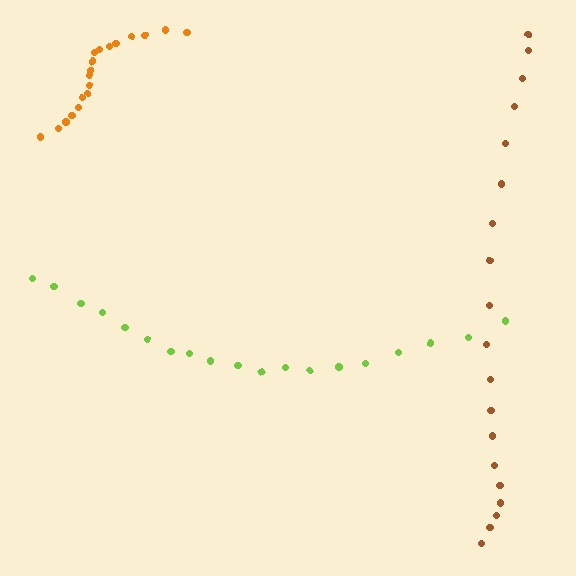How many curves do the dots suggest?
There are 3 distinct paths.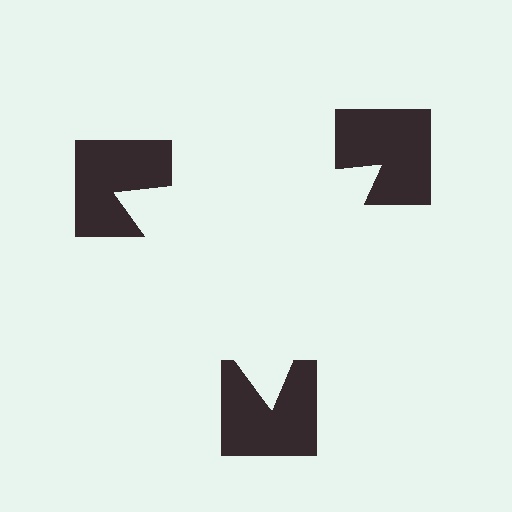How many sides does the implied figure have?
3 sides.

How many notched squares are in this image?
There are 3 — one at each vertex of the illusory triangle.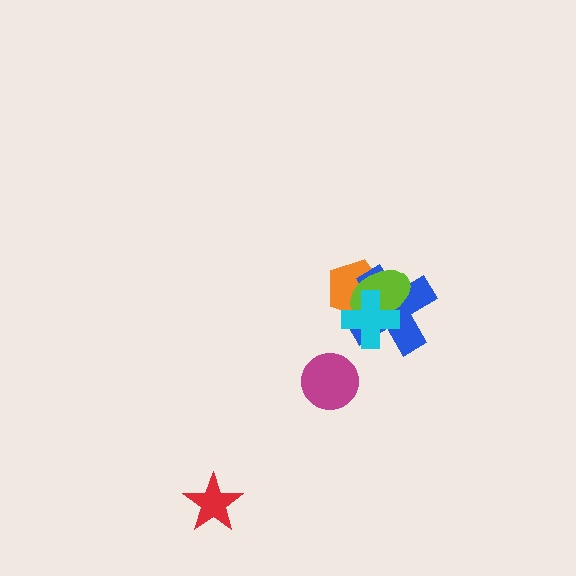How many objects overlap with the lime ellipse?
3 objects overlap with the lime ellipse.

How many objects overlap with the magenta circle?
0 objects overlap with the magenta circle.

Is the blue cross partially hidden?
Yes, it is partially covered by another shape.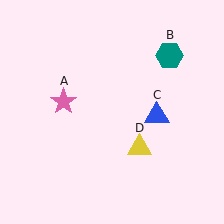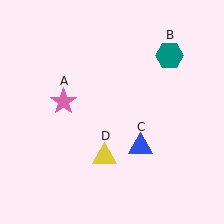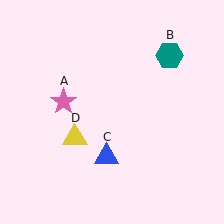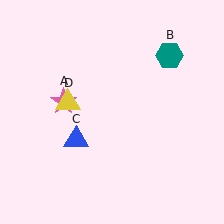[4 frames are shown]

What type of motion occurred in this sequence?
The blue triangle (object C), yellow triangle (object D) rotated clockwise around the center of the scene.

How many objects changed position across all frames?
2 objects changed position: blue triangle (object C), yellow triangle (object D).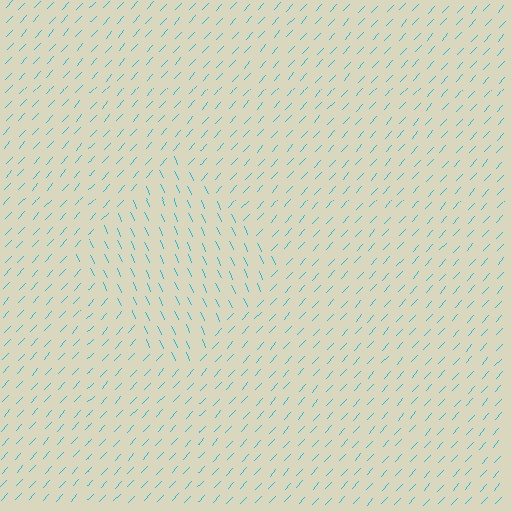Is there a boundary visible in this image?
Yes, there is a texture boundary formed by a change in line orientation.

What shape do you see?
I see a diamond.